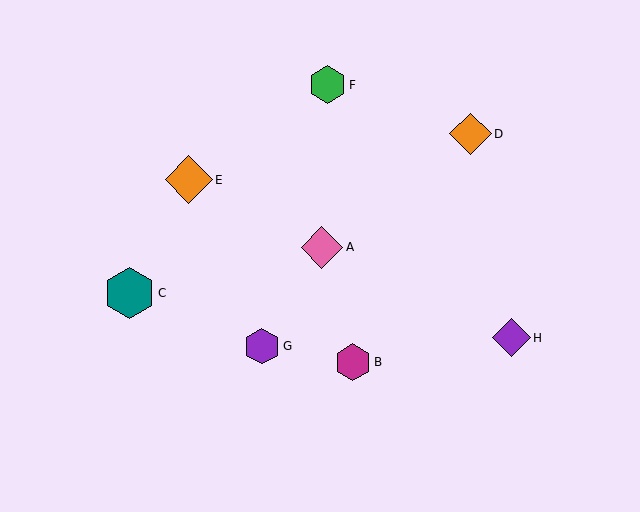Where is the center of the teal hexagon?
The center of the teal hexagon is at (130, 293).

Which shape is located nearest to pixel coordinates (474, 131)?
The orange diamond (labeled D) at (470, 134) is nearest to that location.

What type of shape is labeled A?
Shape A is a pink diamond.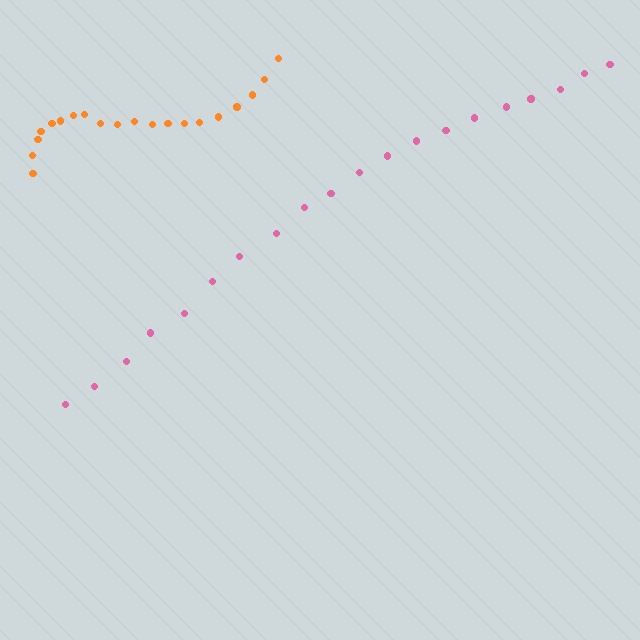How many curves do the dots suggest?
There are 2 distinct paths.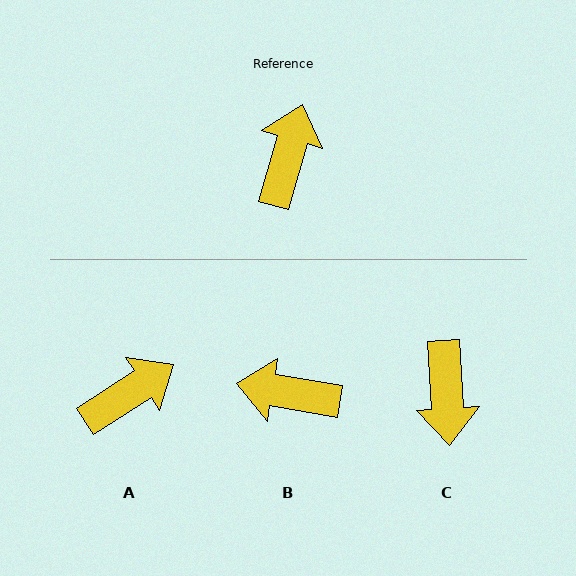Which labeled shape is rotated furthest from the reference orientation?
C, about 161 degrees away.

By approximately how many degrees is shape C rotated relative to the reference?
Approximately 161 degrees clockwise.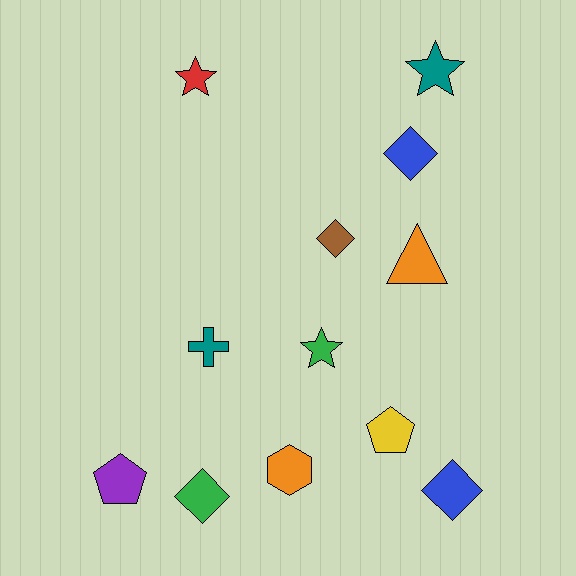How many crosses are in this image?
There is 1 cross.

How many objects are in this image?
There are 12 objects.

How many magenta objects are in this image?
There are no magenta objects.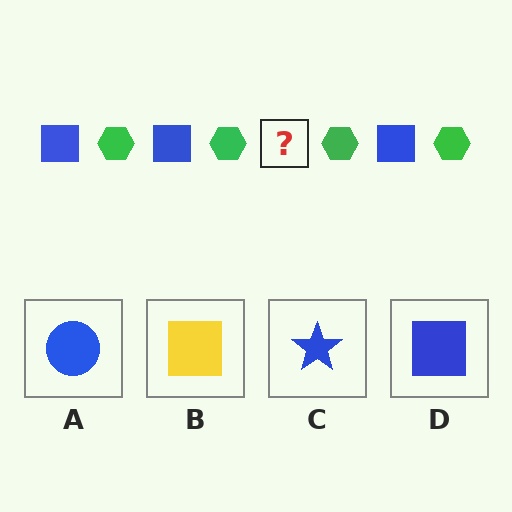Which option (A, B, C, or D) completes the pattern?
D.